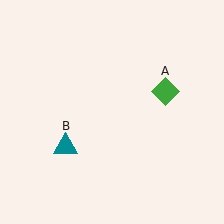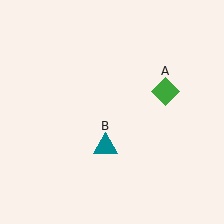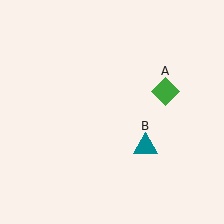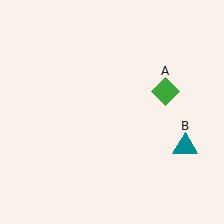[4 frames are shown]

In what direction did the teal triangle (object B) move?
The teal triangle (object B) moved right.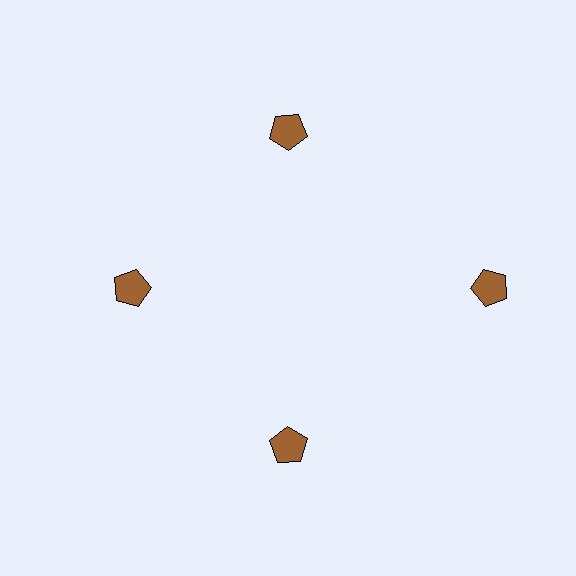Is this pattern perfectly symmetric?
No. The 4 brown pentagons are arranged in a ring, but one element near the 3 o'clock position is pushed outward from the center, breaking the 4-fold rotational symmetry.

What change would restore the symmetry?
The symmetry would be restored by moving it inward, back onto the ring so that all 4 pentagons sit at equal angles and equal distance from the center.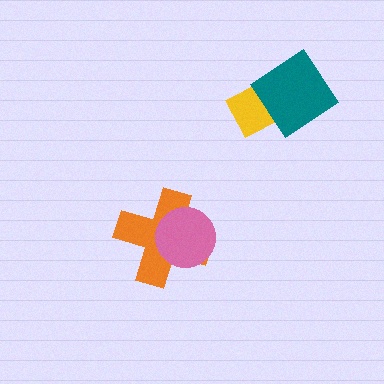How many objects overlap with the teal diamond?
1 object overlaps with the teal diamond.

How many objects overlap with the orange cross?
1 object overlaps with the orange cross.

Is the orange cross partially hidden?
Yes, it is partially covered by another shape.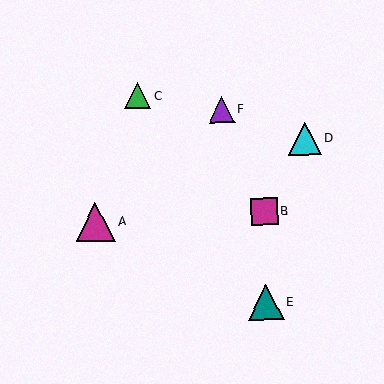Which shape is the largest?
The magenta triangle (labeled A) is the largest.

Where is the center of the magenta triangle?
The center of the magenta triangle is at (95, 222).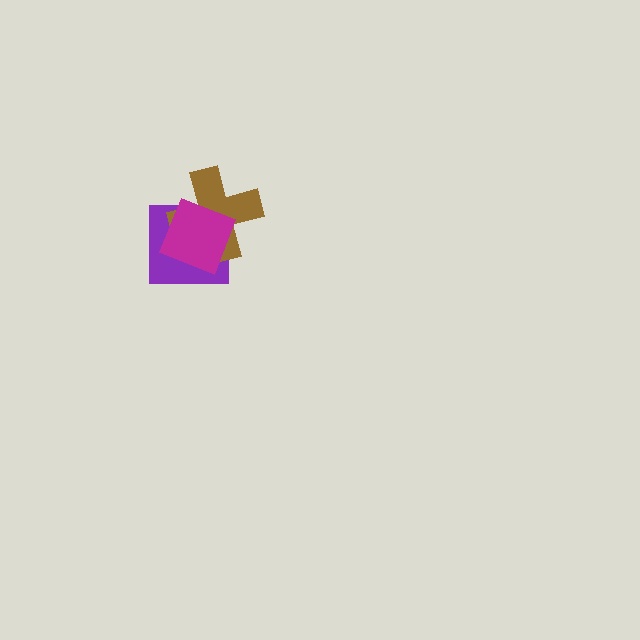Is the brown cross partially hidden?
Yes, it is partially covered by another shape.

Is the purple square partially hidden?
Yes, it is partially covered by another shape.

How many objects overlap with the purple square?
2 objects overlap with the purple square.